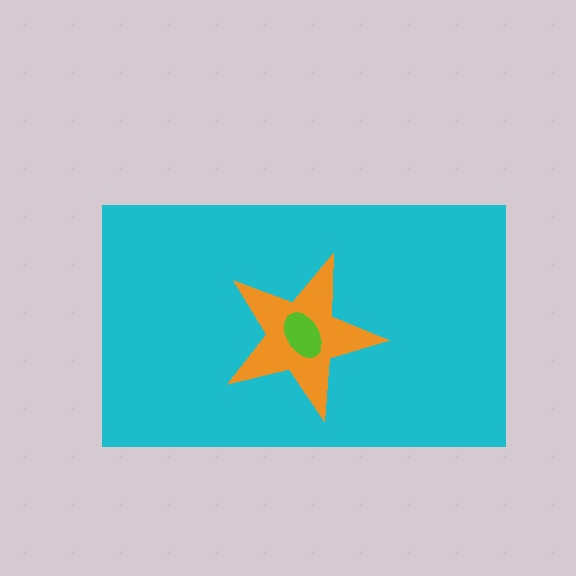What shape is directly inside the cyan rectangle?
The orange star.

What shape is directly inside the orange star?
The lime ellipse.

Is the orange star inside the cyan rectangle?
Yes.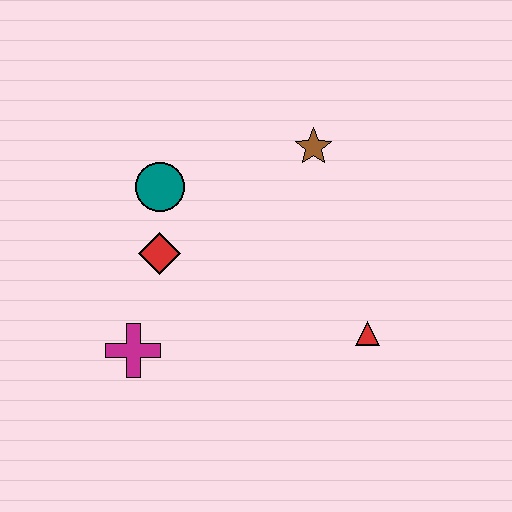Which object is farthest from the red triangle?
The teal circle is farthest from the red triangle.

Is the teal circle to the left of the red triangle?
Yes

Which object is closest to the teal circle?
The red diamond is closest to the teal circle.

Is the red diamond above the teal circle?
No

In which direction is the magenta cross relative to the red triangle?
The magenta cross is to the left of the red triangle.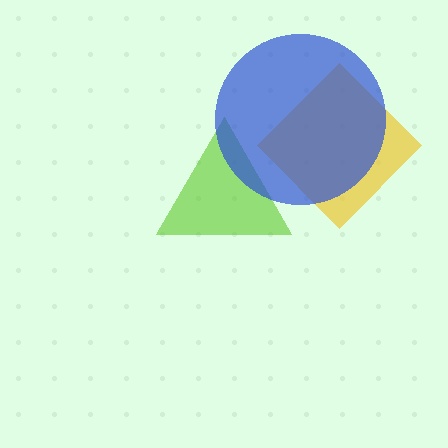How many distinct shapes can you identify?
There are 3 distinct shapes: a yellow diamond, a lime triangle, a blue circle.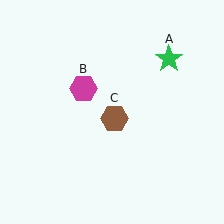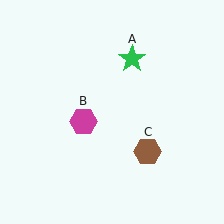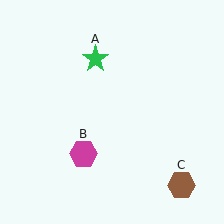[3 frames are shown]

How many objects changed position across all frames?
3 objects changed position: green star (object A), magenta hexagon (object B), brown hexagon (object C).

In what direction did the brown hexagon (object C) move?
The brown hexagon (object C) moved down and to the right.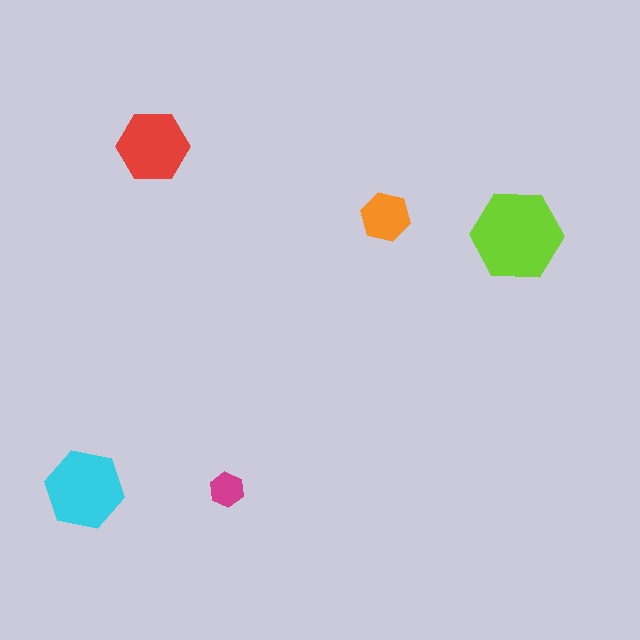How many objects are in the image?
There are 5 objects in the image.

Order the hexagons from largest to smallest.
the lime one, the cyan one, the red one, the orange one, the magenta one.